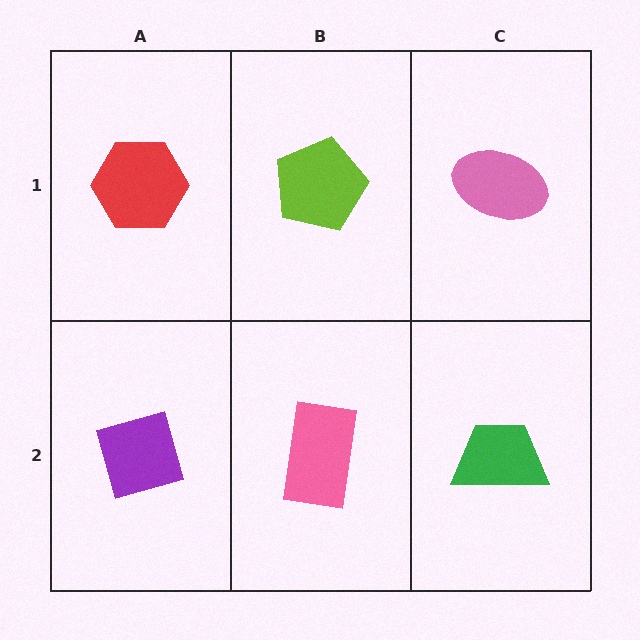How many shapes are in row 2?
3 shapes.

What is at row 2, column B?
A pink rectangle.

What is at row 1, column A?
A red hexagon.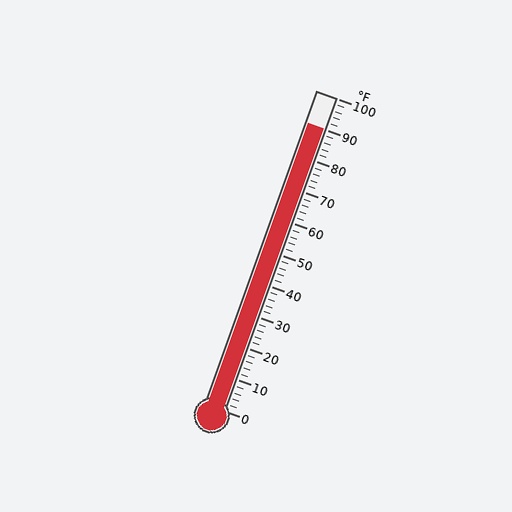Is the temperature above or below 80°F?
The temperature is above 80°F.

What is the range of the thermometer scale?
The thermometer scale ranges from 0°F to 100°F.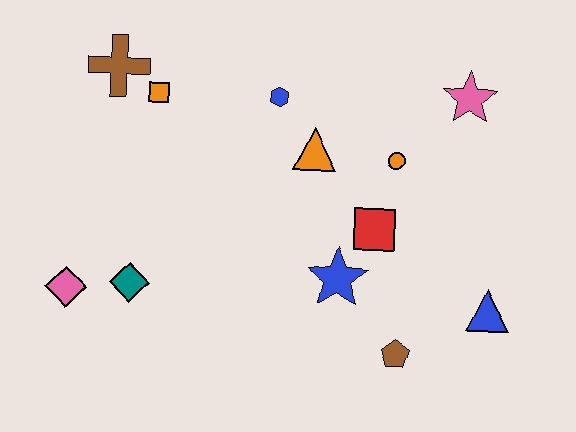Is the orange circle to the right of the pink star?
No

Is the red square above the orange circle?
No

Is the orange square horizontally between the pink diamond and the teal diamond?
No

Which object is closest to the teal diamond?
The pink diamond is closest to the teal diamond.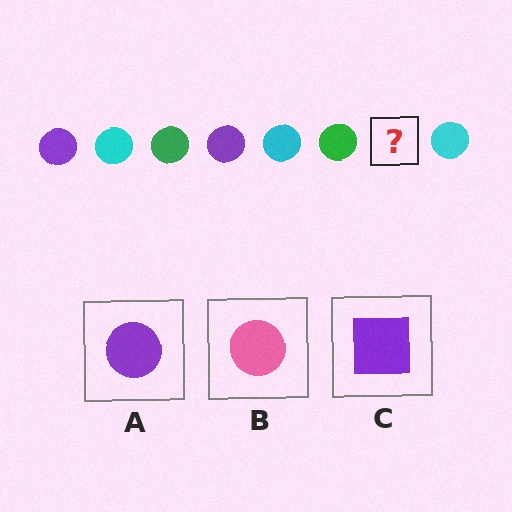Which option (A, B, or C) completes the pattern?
A.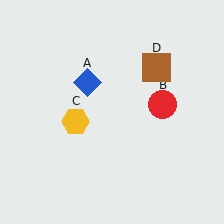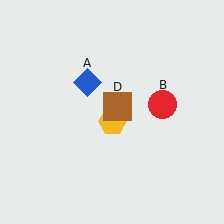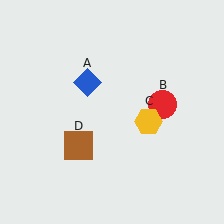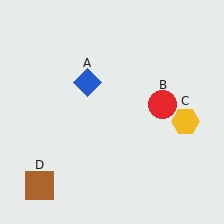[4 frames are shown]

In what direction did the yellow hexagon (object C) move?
The yellow hexagon (object C) moved right.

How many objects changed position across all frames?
2 objects changed position: yellow hexagon (object C), brown square (object D).